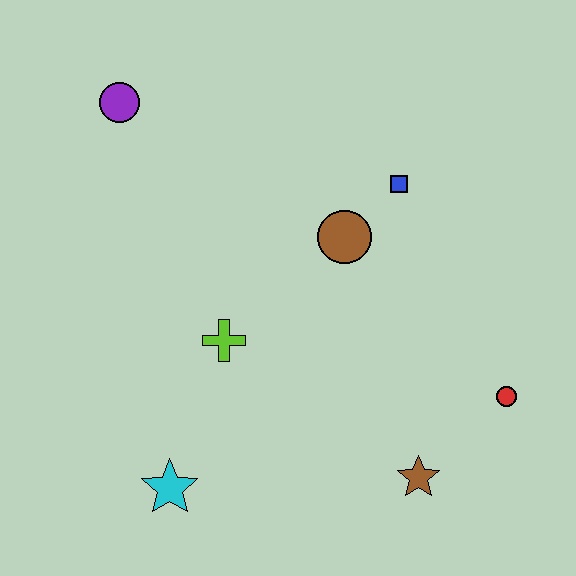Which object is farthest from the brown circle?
The cyan star is farthest from the brown circle.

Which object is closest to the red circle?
The brown star is closest to the red circle.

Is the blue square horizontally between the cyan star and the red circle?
Yes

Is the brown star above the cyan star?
Yes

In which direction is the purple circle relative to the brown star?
The purple circle is above the brown star.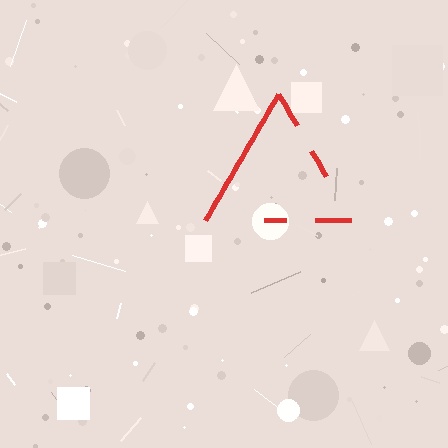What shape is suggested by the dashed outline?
The dashed outline suggests a triangle.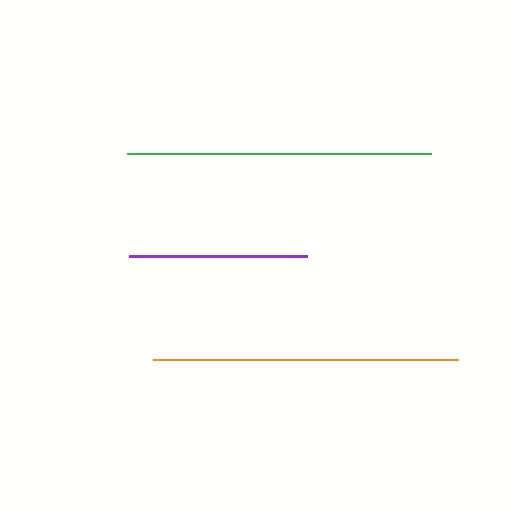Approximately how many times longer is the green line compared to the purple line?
The green line is approximately 1.7 times the length of the purple line.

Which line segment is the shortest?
The purple line is the shortest at approximately 178 pixels.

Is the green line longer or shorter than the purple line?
The green line is longer than the purple line.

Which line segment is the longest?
The orange line is the longest at approximately 305 pixels.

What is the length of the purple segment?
The purple segment is approximately 178 pixels long.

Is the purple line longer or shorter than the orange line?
The orange line is longer than the purple line.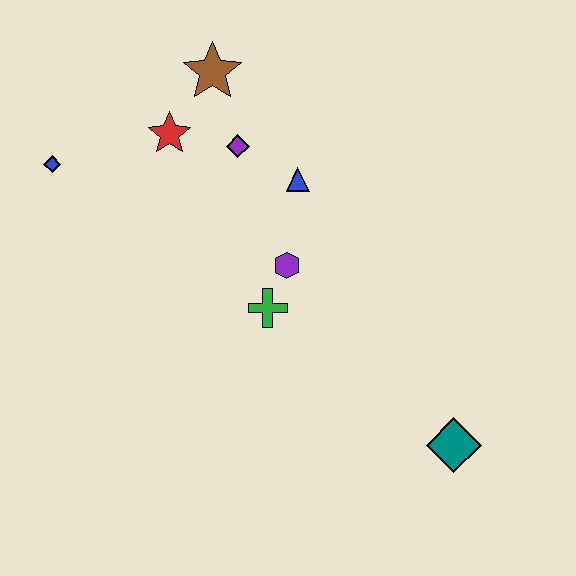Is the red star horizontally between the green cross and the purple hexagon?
No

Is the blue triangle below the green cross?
No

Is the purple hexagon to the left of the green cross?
No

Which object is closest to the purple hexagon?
The green cross is closest to the purple hexagon.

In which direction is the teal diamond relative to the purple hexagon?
The teal diamond is below the purple hexagon.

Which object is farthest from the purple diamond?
The teal diamond is farthest from the purple diamond.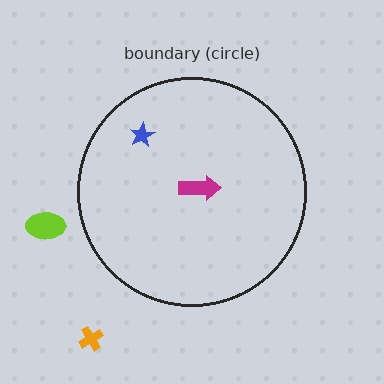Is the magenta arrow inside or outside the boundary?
Inside.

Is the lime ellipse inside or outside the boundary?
Outside.